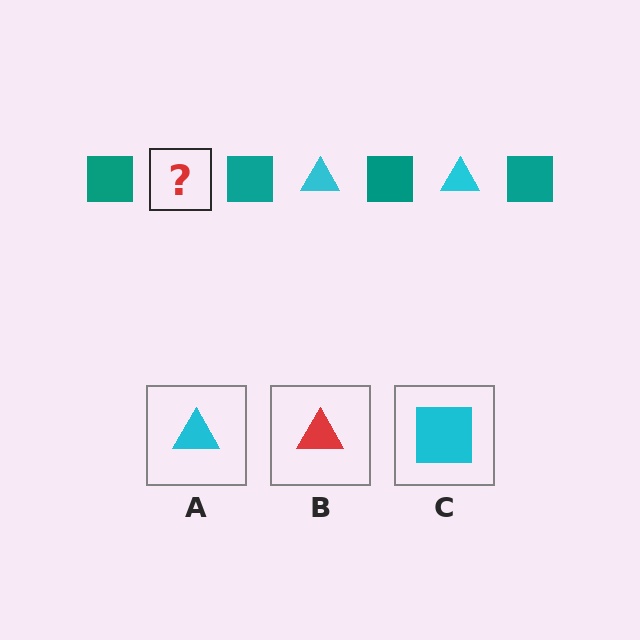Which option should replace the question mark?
Option A.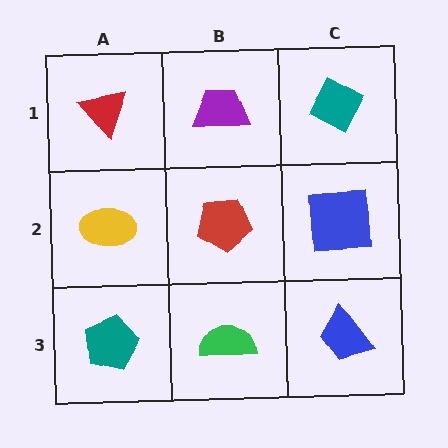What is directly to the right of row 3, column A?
A green semicircle.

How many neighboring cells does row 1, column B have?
3.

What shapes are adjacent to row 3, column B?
A red pentagon (row 2, column B), a teal pentagon (row 3, column A), a blue trapezoid (row 3, column C).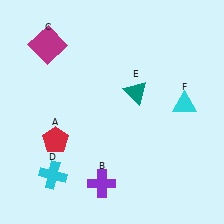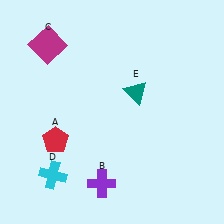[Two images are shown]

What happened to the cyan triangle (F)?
The cyan triangle (F) was removed in Image 2. It was in the top-right area of Image 1.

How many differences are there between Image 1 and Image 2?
There is 1 difference between the two images.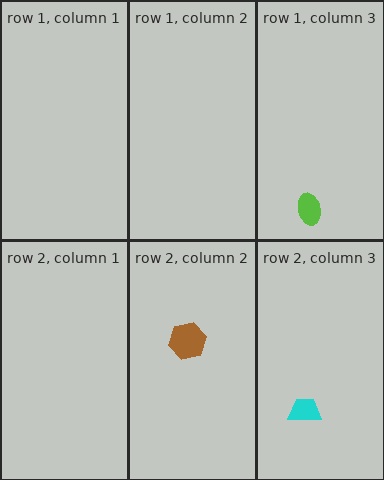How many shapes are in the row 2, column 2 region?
1.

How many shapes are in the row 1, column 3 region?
1.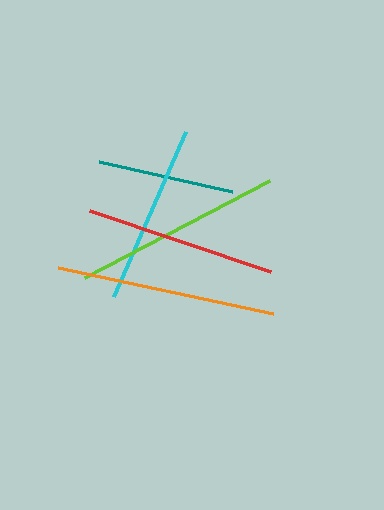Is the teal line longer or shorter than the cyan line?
The cyan line is longer than the teal line.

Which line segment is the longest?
The orange line is the longest at approximately 220 pixels.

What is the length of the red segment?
The red segment is approximately 191 pixels long.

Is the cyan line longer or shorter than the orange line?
The orange line is longer than the cyan line.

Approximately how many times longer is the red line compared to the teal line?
The red line is approximately 1.4 times the length of the teal line.